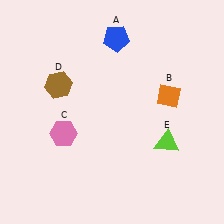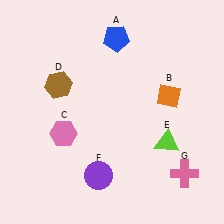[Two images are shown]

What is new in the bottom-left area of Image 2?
A purple circle (F) was added in the bottom-left area of Image 2.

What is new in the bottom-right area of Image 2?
A pink cross (G) was added in the bottom-right area of Image 2.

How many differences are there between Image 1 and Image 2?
There are 2 differences between the two images.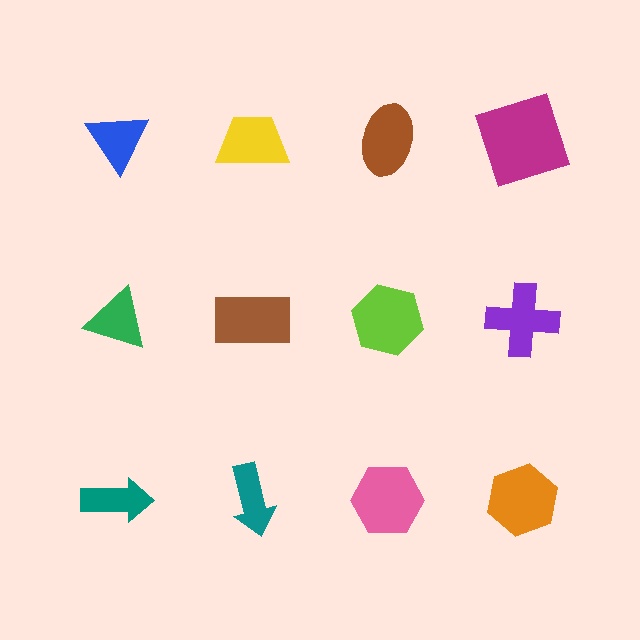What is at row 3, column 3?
A pink hexagon.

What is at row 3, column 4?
An orange hexagon.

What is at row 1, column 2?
A yellow trapezoid.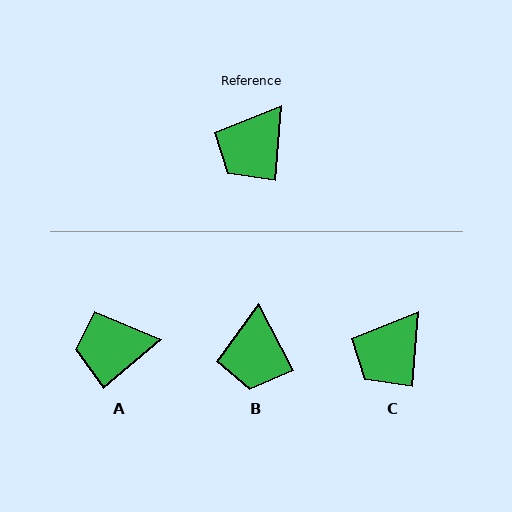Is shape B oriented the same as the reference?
No, it is off by about 32 degrees.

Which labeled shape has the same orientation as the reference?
C.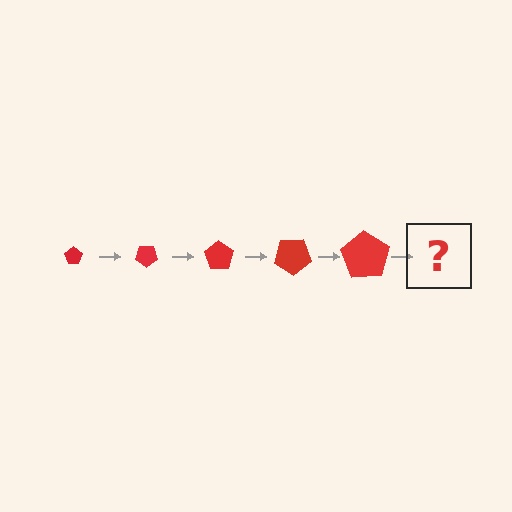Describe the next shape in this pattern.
It should be a pentagon, larger than the previous one and rotated 175 degrees from the start.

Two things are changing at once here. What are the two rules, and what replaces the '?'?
The two rules are that the pentagon grows larger each step and it rotates 35 degrees each step. The '?' should be a pentagon, larger than the previous one and rotated 175 degrees from the start.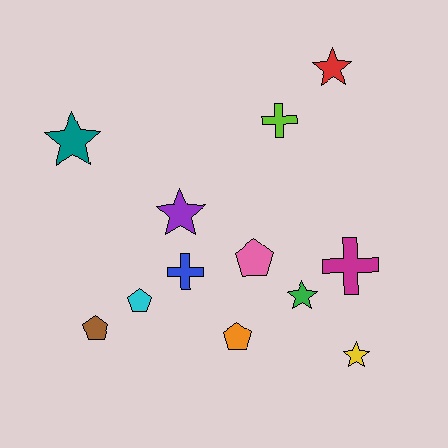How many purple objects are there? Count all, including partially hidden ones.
There is 1 purple object.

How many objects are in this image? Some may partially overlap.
There are 12 objects.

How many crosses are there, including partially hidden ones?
There are 3 crosses.